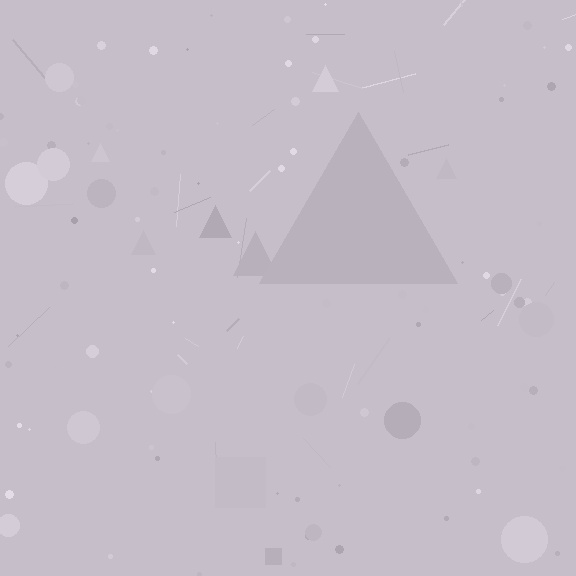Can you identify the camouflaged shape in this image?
The camouflaged shape is a triangle.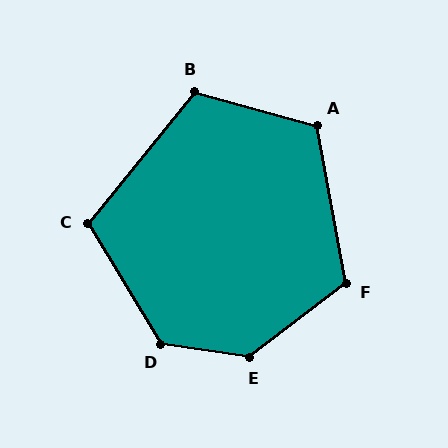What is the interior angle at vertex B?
Approximately 113 degrees (obtuse).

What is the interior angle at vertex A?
Approximately 116 degrees (obtuse).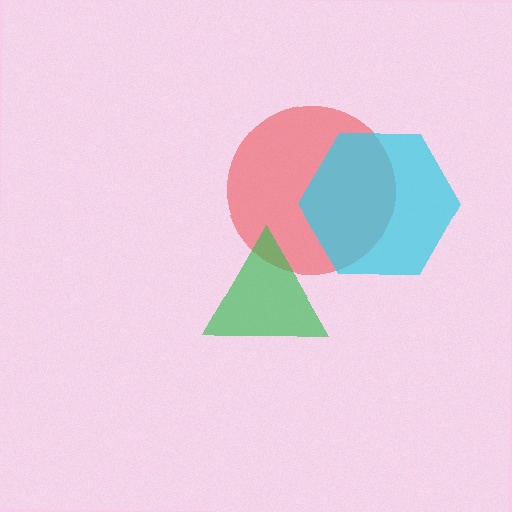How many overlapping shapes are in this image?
There are 3 overlapping shapes in the image.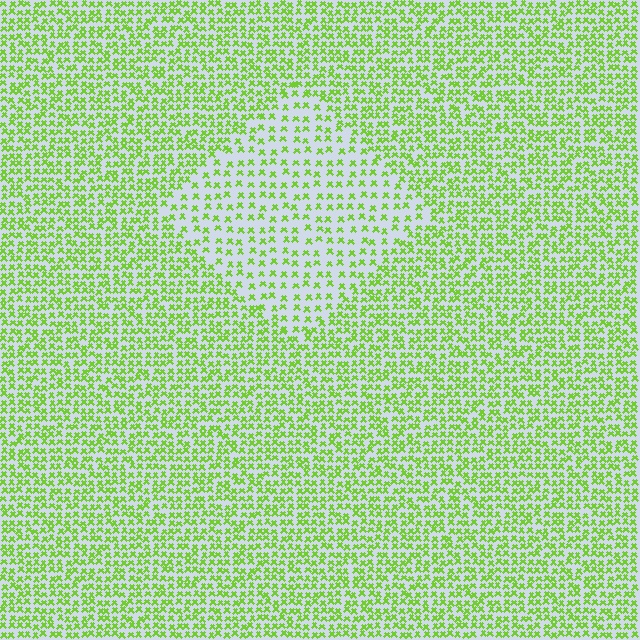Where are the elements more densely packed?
The elements are more densely packed outside the diamond boundary.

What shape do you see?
I see a diamond.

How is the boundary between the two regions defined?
The boundary is defined by a change in element density (approximately 2.0x ratio). All elements are the same color, size, and shape.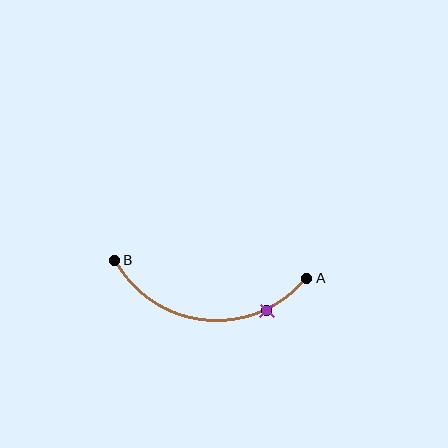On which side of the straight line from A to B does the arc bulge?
The arc bulges below the straight line connecting A and B.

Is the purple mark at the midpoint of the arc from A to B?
No. The purple mark lies on the arc but is closer to endpoint A. The arc midpoint would be at the point on the curve equidistant along the arc from both A and B.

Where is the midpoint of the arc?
The arc midpoint is the point on the curve farthest from the straight line joining A and B. It sits below that line.